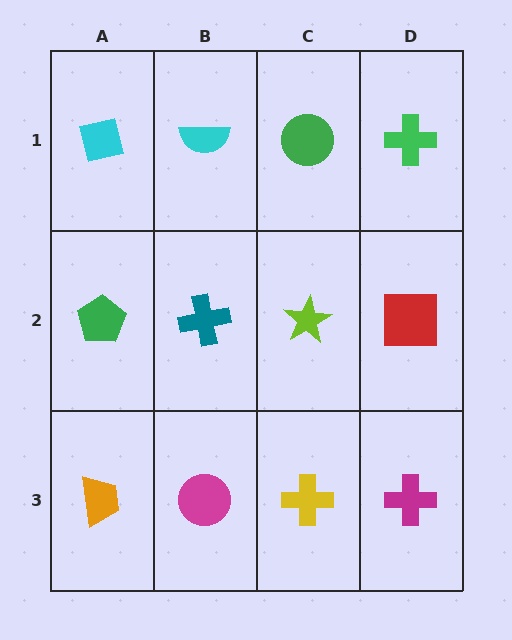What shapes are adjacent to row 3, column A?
A green pentagon (row 2, column A), a magenta circle (row 3, column B).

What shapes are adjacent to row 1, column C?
A lime star (row 2, column C), a cyan semicircle (row 1, column B), a green cross (row 1, column D).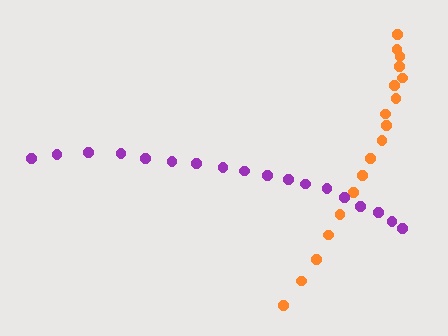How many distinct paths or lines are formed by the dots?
There are 2 distinct paths.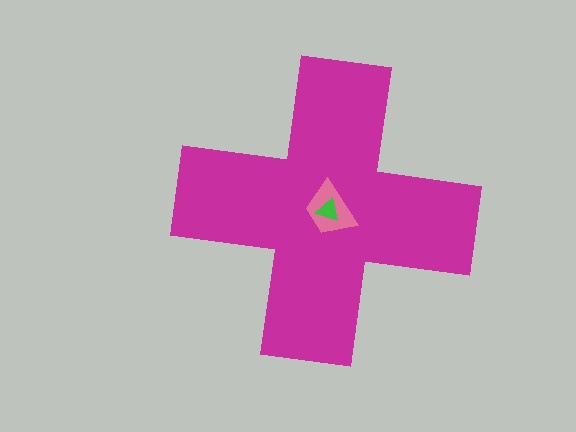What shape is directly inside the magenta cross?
The pink trapezoid.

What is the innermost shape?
The green triangle.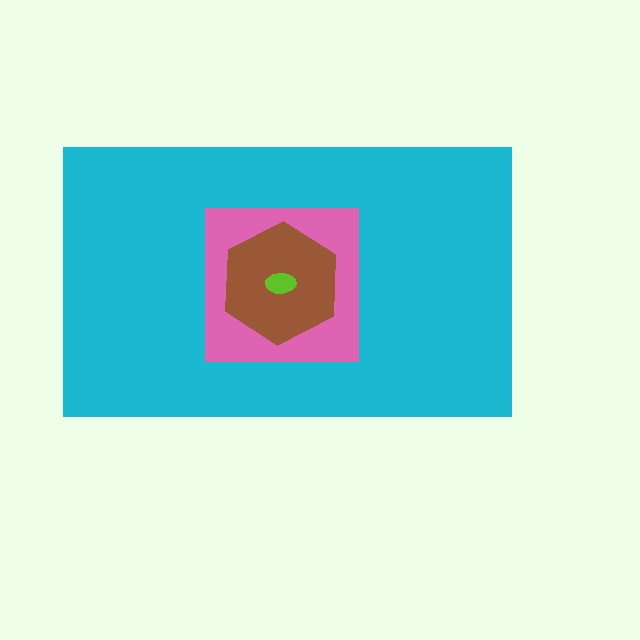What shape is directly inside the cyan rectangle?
The pink square.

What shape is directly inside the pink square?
The brown hexagon.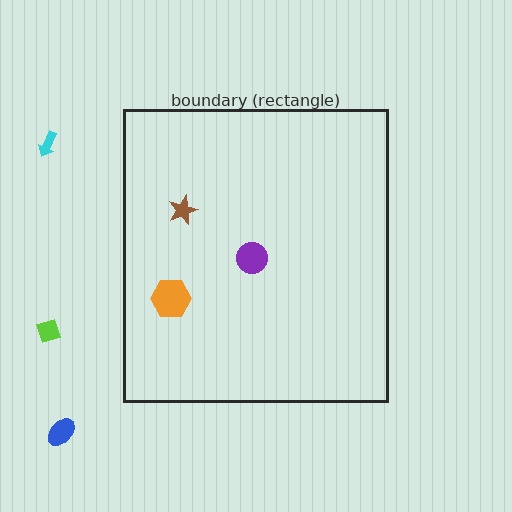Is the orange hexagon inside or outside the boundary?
Inside.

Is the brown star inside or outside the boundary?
Inside.